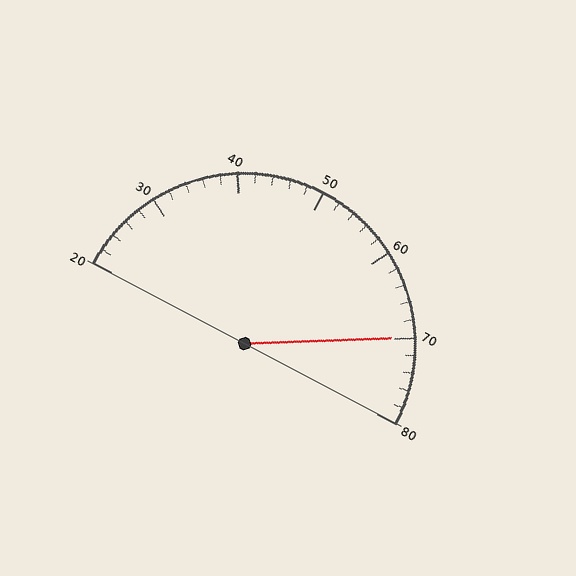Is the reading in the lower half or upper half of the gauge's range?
The reading is in the upper half of the range (20 to 80).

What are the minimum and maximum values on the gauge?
The gauge ranges from 20 to 80.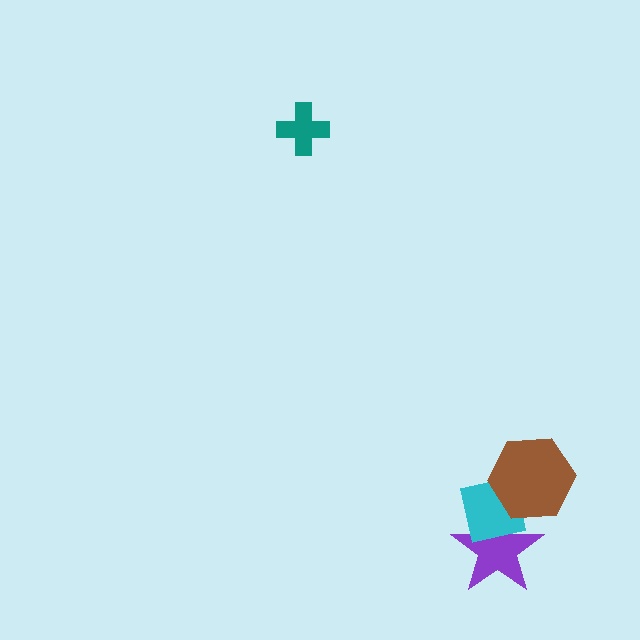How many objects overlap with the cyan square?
2 objects overlap with the cyan square.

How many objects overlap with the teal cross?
0 objects overlap with the teal cross.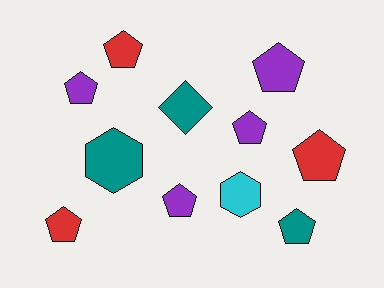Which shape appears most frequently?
Pentagon, with 8 objects.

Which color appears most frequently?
Purple, with 4 objects.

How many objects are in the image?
There are 11 objects.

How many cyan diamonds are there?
There are no cyan diamonds.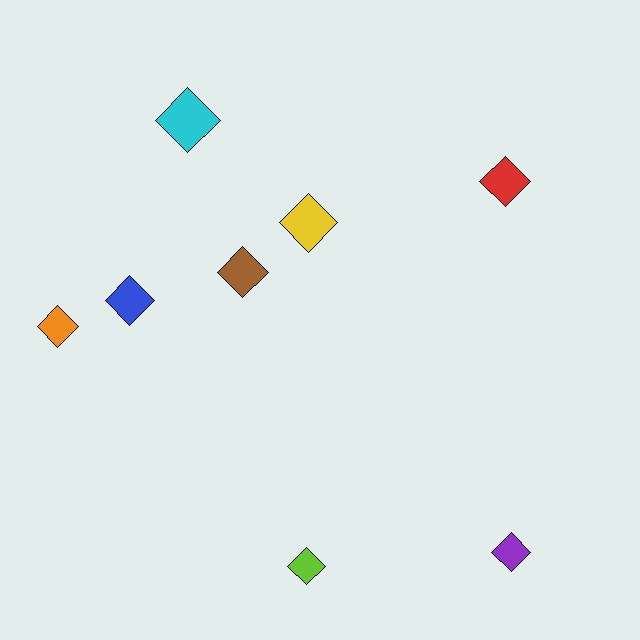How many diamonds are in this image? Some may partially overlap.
There are 8 diamonds.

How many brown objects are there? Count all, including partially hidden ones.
There is 1 brown object.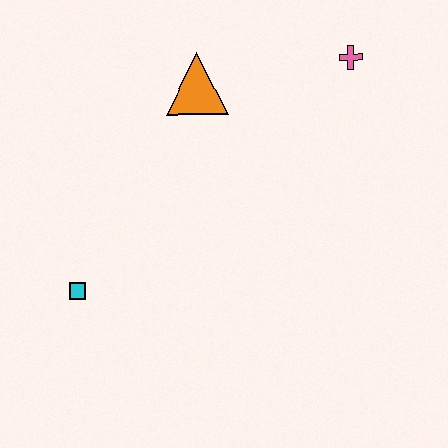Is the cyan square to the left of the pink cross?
Yes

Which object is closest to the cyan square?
The orange triangle is closest to the cyan square.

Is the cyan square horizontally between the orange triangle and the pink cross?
No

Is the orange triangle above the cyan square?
Yes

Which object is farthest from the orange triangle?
The cyan square is farthest from the orange triangle.